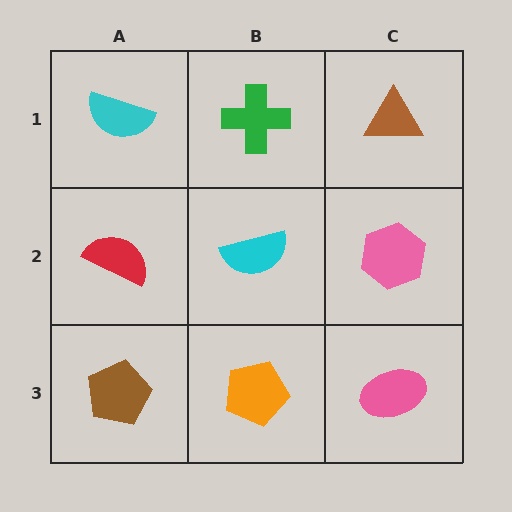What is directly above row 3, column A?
A red semicircle.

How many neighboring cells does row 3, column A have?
2.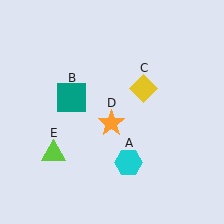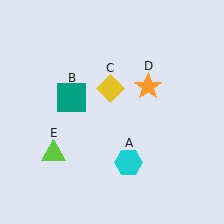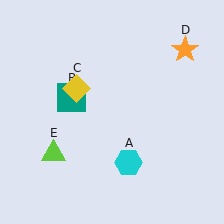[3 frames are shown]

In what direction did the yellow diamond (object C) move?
The yellow diamond (object C) moved left.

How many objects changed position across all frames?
2 objects changed position: yellow diamond (object C), orange star (object D).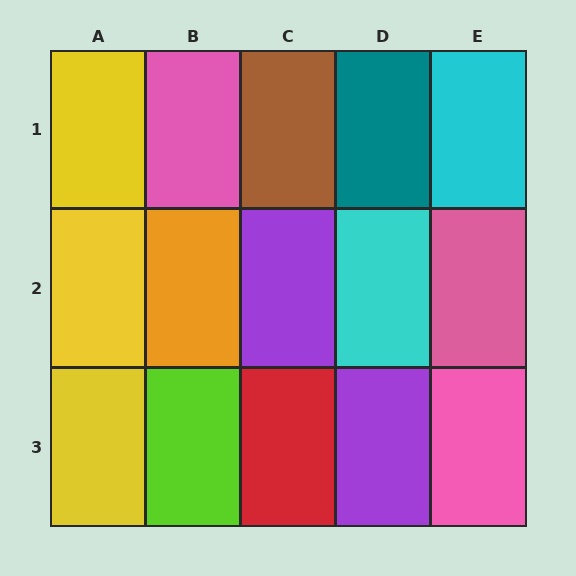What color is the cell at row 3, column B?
Lime.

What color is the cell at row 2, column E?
Pink.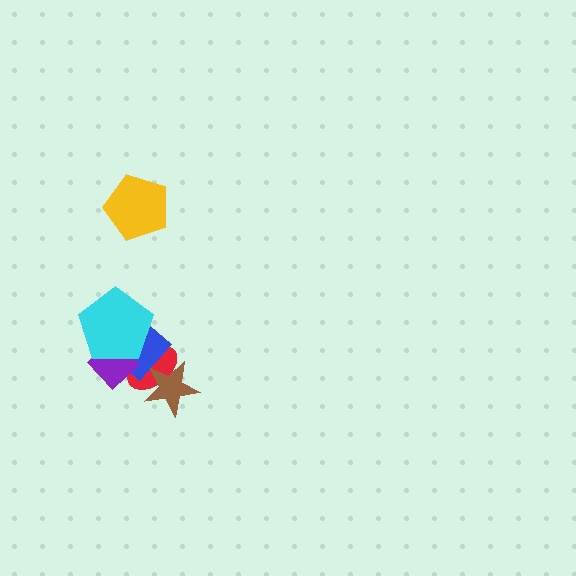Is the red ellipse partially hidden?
Yes, it is partially covered by another shape.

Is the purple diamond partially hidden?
Yes, it is partially covered by another shape.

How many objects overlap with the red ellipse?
4 objects overlap with the red ellipse.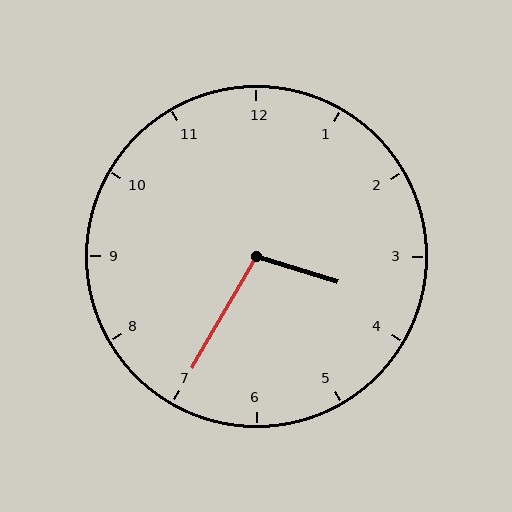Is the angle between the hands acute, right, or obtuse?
It is obtuse.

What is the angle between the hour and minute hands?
Approximately 102 degrees.